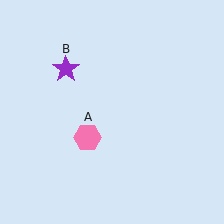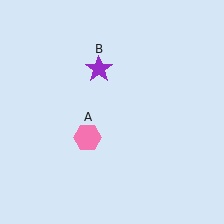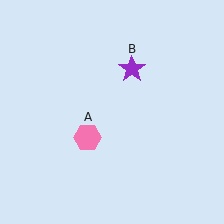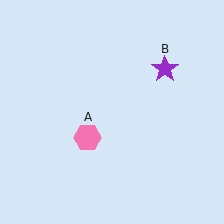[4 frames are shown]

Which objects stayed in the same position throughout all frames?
Pink hexagon (object A) remained stationary.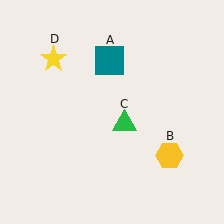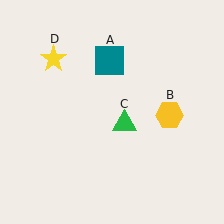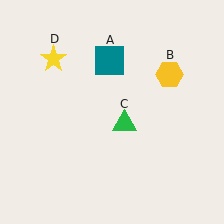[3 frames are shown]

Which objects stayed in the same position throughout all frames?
Teal square (object A) and green triangle (object C) and yellow star (object D) remained stationary.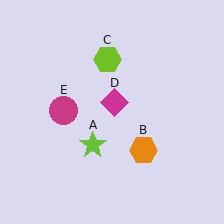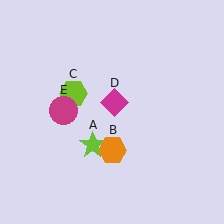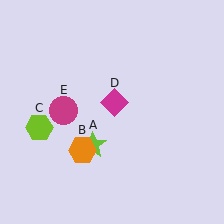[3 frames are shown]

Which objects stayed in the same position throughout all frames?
Lime star (object A) and magenta diamond (object D) and magenta circle (object E) remained stationary.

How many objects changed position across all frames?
2 objects changed position: orange hexagon (object B), lime hexagon (object C).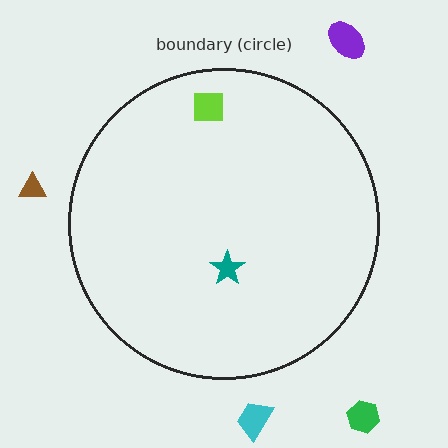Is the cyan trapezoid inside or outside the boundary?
Outside.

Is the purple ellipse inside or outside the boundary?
Outside.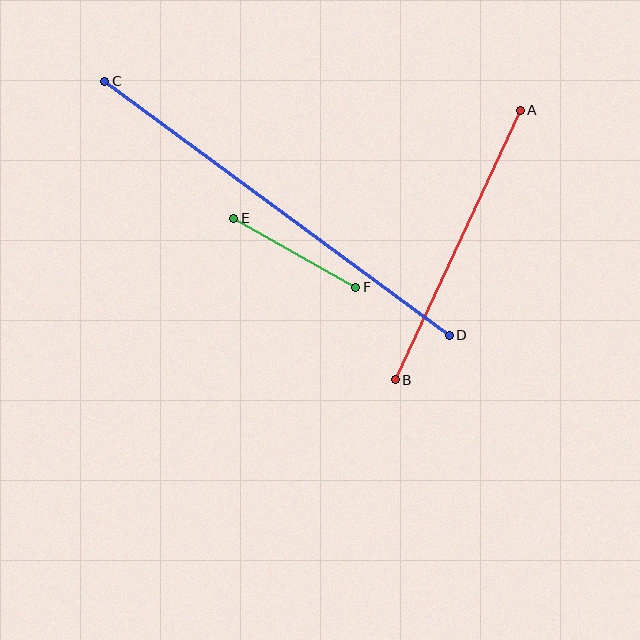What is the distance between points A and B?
The distance is approximately 297 pixels.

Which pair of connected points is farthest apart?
Points C and D are farthest apart.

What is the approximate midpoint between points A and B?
The midpoint is at approximately (458, 245) pixels.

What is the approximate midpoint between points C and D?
The midpoint is at approximately (277, 208) pixels.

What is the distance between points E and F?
The distance is approximately 140 pixels.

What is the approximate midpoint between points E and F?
The midpoint is at approximately (295, 253) pixels.